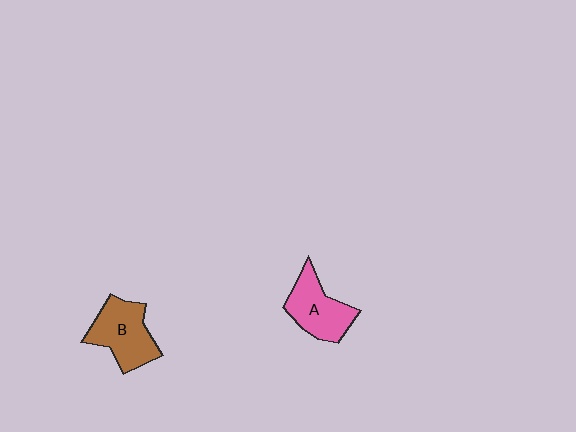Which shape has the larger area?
Shape B (brown).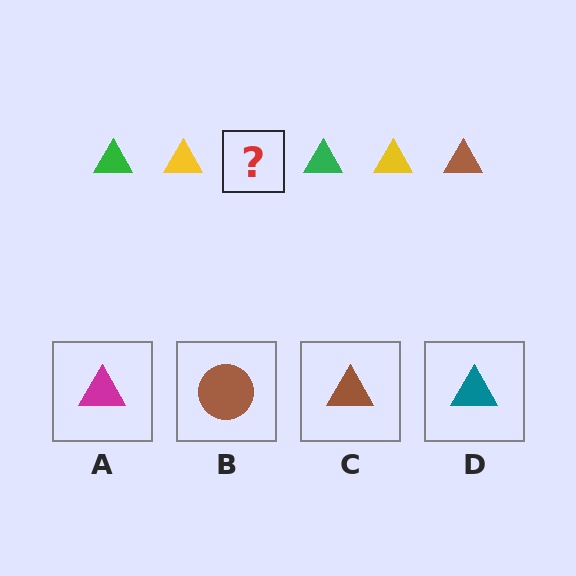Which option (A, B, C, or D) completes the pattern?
C.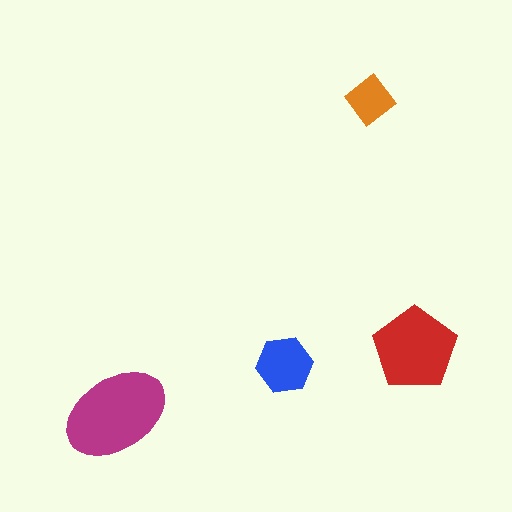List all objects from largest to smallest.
The magenta ellipse, the red pentagon, the blue hexagon, the orange diamond.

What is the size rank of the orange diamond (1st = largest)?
4th.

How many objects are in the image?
There are 4 objects in the image.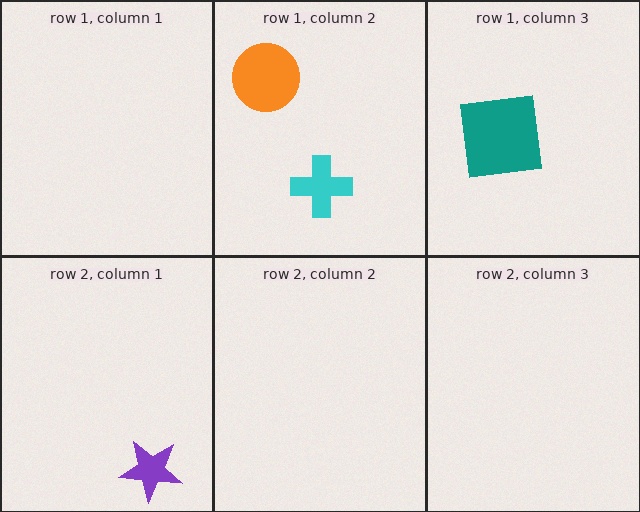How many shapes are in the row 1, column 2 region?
2.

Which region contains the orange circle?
The row 1, column 2 region.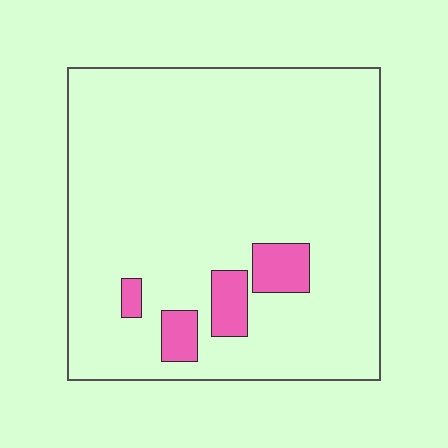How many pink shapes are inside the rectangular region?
4.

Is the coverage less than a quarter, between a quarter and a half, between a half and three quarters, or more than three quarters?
Less than a quarter.